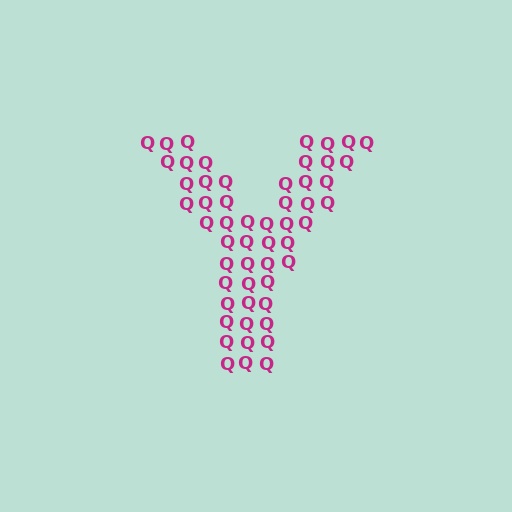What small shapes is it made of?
It is made of small letter Q's.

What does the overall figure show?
The overall figure shows the letter Y.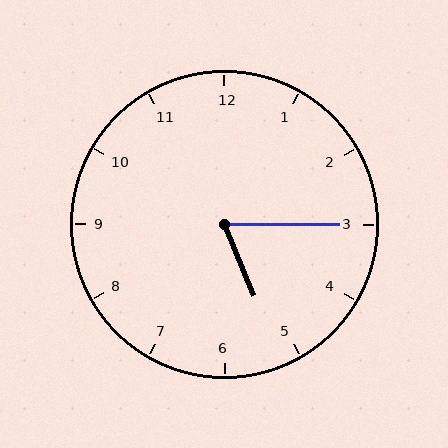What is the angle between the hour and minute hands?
Approximately 68 degrees.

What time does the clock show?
5:15.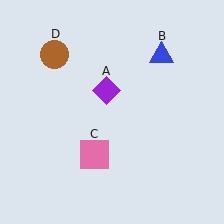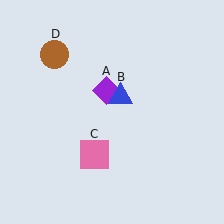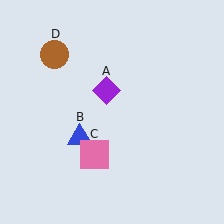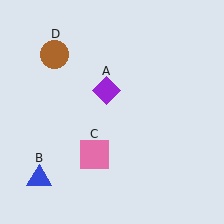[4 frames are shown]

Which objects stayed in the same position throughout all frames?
Purple diamond (object A) and pink square (object C) and brown circle (object D) remained stationary.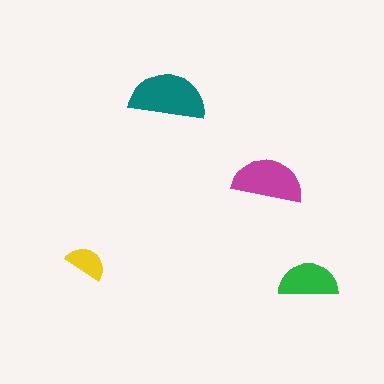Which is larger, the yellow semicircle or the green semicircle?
The green one.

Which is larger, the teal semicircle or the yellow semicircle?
The teal one.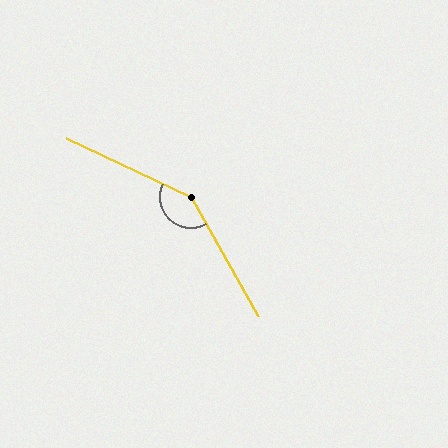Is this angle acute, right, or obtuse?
It is obtuse.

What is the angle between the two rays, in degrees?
Approximately 145 degrees.